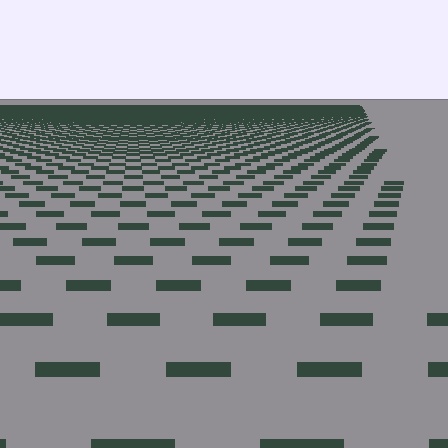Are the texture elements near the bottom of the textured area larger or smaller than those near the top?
Larger. Near the bottom, elements are closer to the viewer and appear at a bigger on-screen size.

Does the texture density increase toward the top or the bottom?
Density increases toward the top.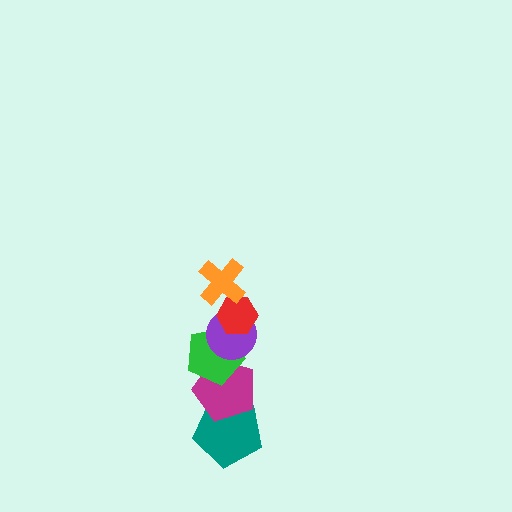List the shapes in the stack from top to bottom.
From top to bottom: the orange cross, the red hexagon, the purple circle, the green pentagon, the magenta pentagon, the teal pentagon.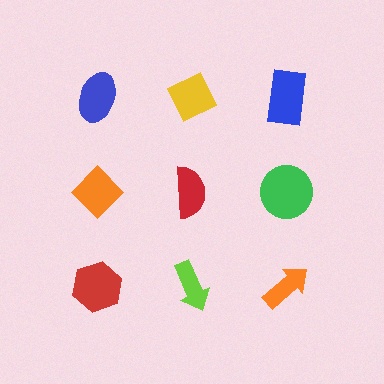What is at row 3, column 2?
A lime arrow.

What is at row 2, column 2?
A red semicircle.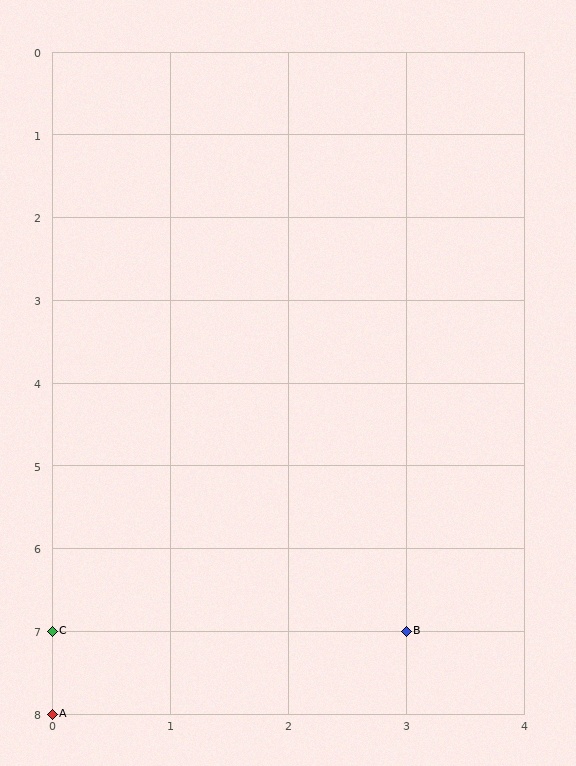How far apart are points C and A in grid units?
Points C and A are 1 row apart.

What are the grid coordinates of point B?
Point B is at grid coordinates (3, 7).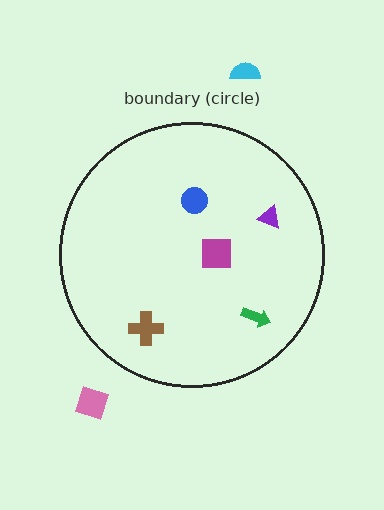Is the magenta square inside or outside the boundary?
Inside.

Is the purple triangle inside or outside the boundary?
Inside.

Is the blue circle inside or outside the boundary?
Inside.